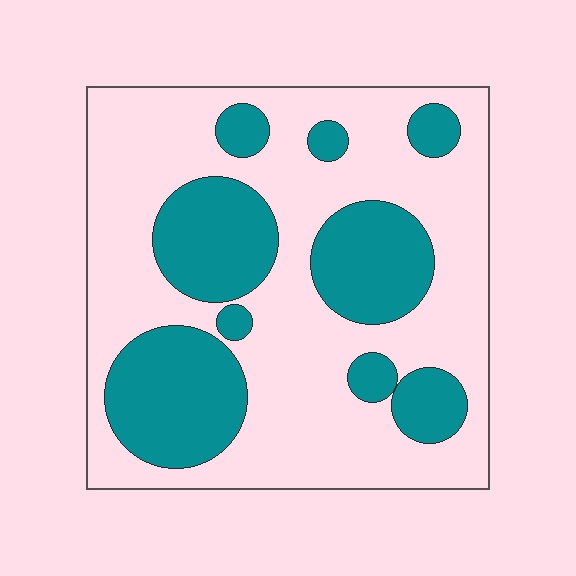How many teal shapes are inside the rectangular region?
9.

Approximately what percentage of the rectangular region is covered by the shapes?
Approximately 35%.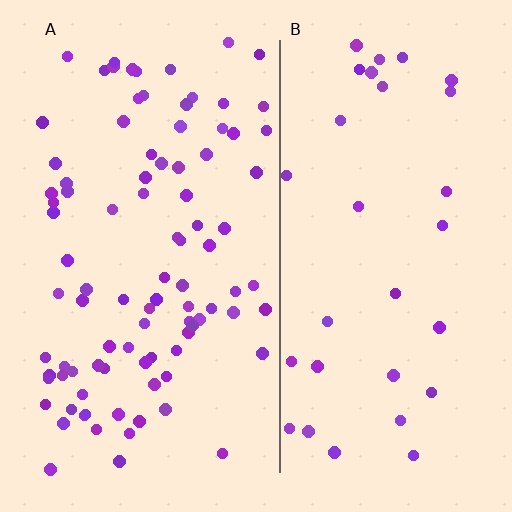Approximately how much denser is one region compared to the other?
Approximately 2.9× — region A over region B.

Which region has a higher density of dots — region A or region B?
A (the left).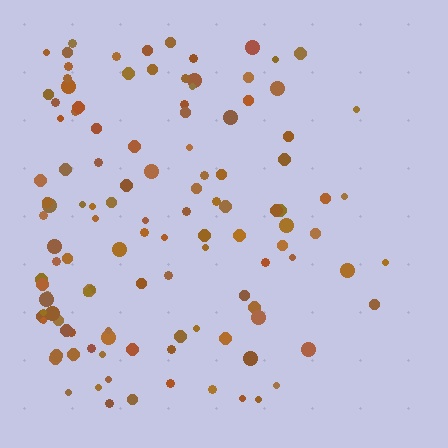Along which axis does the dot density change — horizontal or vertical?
Horizontal.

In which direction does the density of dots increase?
From right to left, with the left side densest.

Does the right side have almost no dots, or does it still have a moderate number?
Still a moderate number, just noticeably fewer than the left.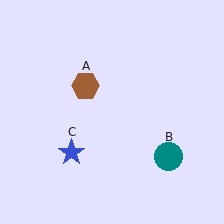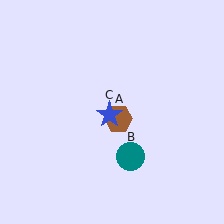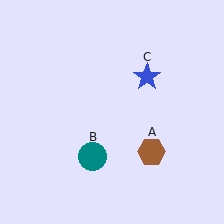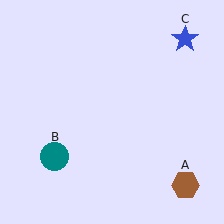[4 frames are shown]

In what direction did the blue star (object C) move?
The blue star (object C) moved up and to the right.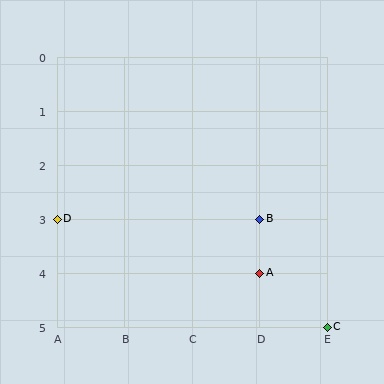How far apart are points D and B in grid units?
Points D and B are 3 columns apart.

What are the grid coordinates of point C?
Point C is at grid coordinates (E, 5).